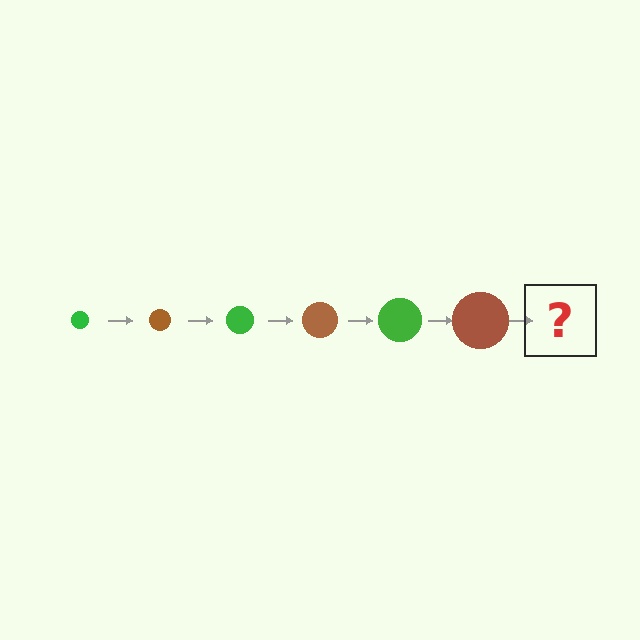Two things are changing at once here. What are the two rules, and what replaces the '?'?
The two rules are that the circle grows larger each step and the color cycles through green and brown. The '?' should be a green circle, larger than the previous one.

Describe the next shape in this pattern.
It should be a green circle, larger than the previous one.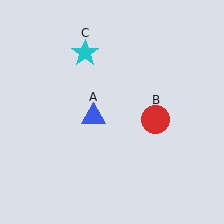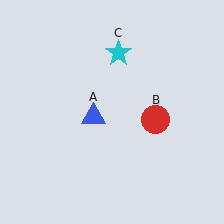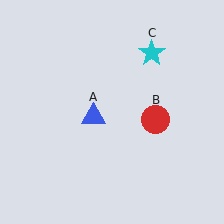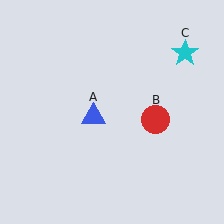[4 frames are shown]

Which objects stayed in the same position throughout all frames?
Blue triangle (object A) and red circle (object B) remained stationary.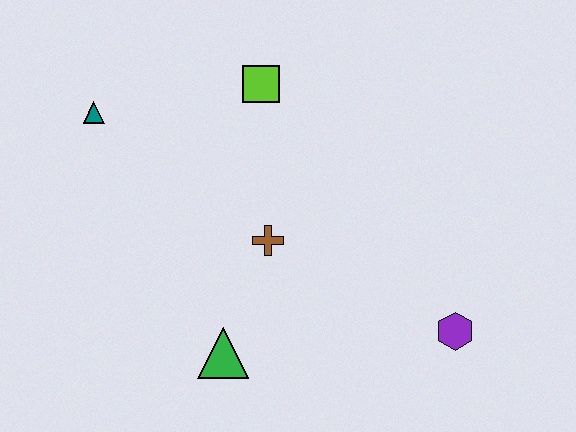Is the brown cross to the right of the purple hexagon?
No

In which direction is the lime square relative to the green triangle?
The lime square is above the green triangle.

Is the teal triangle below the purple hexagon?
No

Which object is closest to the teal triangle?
The lime square is closest to the teal triangle.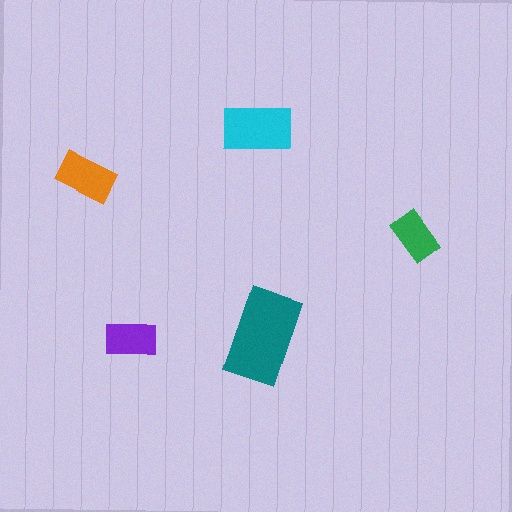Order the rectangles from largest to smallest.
the teal one, the cyan one, the orange one, the purple one, the green one.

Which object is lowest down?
The purple rectangle is bottommost.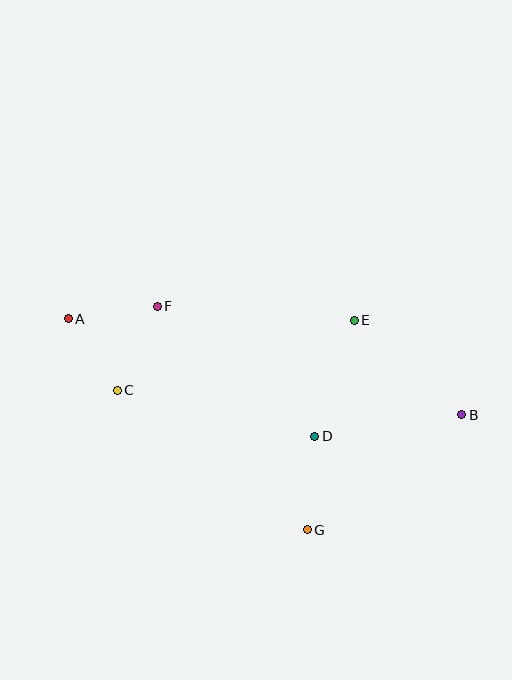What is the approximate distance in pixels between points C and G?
The distance between C and G is approximately 236 pixels.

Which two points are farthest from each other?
Points A and B are farthest from each other.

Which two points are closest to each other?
Points A and C are closest to each other.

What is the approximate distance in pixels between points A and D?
The distance between A and D is approximately 273 pixels.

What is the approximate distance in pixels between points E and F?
The distance between E and F is approximately 197 pixels.